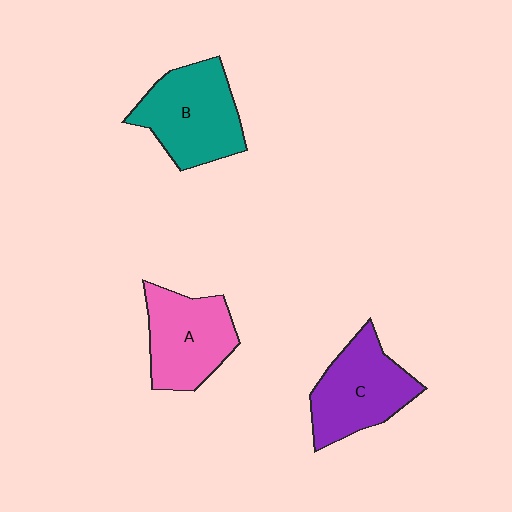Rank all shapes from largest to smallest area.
From largest to smallest: B (teal), C (purple), A (pink).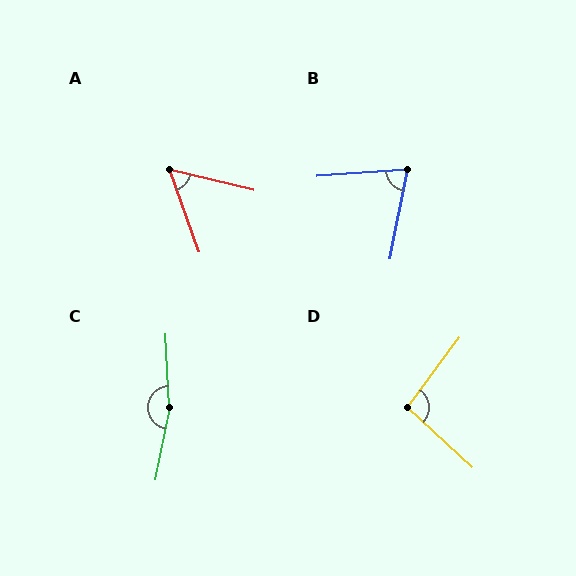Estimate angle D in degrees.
Approximately 96 degrees.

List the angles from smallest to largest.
A (57°), B (75°), D (96°), C (166°).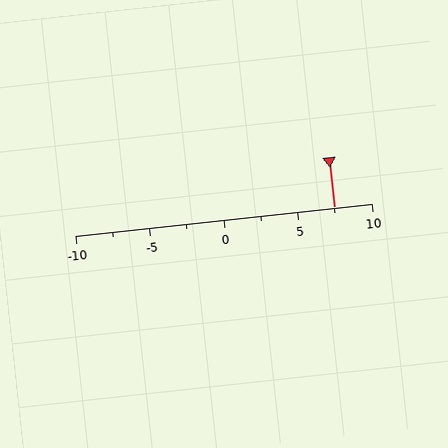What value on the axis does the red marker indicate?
The marker indicates approximately 7.5.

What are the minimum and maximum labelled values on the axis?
The axis runs from -10 to 10.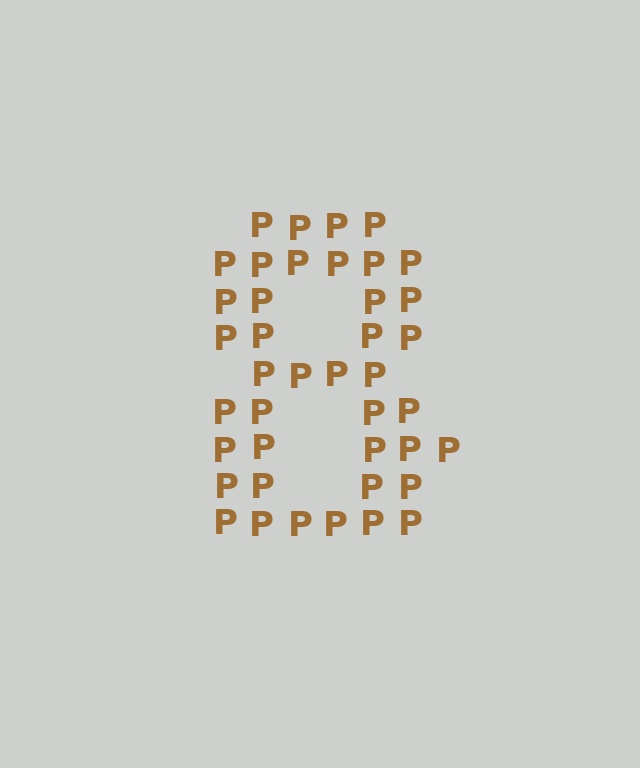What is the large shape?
The large shape is the digit 8.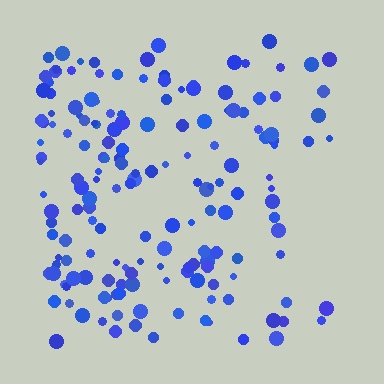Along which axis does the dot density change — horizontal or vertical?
Horizontal.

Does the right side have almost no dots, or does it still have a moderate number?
Still a moderate number, just noticeably fewer than the left.